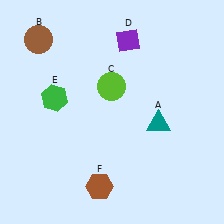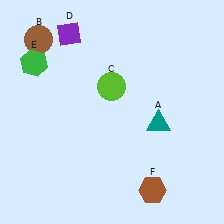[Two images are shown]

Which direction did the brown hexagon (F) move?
The brown hexagon (F) moved right.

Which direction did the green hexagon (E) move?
The green hexagon (E) moved up.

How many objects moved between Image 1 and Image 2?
3 objects moved between the two images.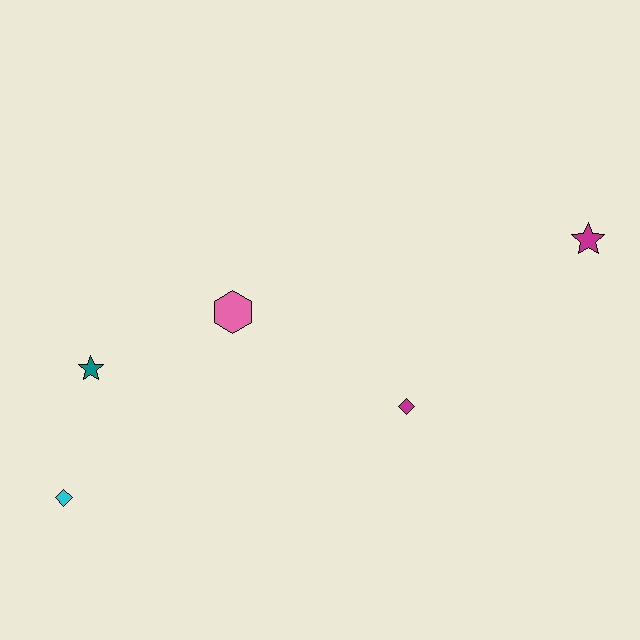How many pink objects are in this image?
There is 1 pink object.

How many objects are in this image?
There are 5 objects.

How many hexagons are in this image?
There is 1 hexagon.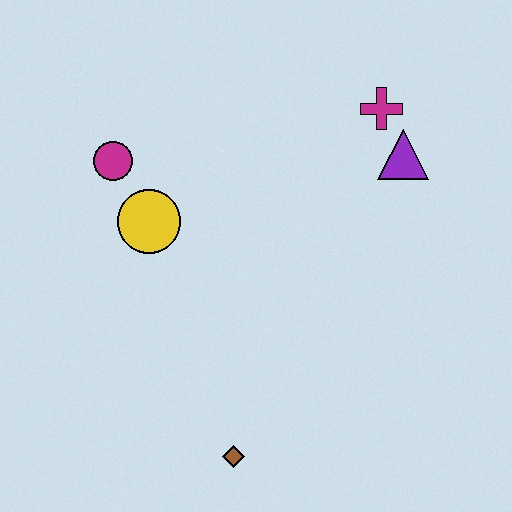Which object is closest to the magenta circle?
The yellow circle is closest to the magenta circle.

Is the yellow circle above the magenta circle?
No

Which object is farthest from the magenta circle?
The brown diamond is farthest from the magenta circle.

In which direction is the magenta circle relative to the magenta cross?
The magenta circle is to the left of the magenta cross.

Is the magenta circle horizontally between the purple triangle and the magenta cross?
No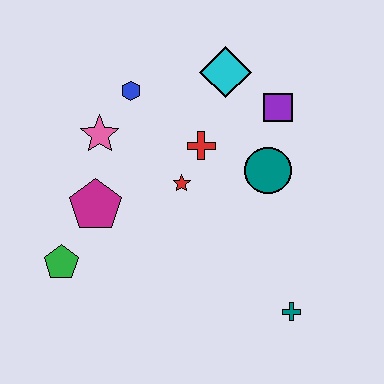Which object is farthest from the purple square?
The green pentagon is farthest from the purple square.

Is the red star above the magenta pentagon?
Yes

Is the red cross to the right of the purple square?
No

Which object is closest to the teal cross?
The teal circle is closest to the teal cross.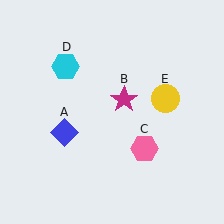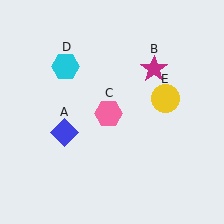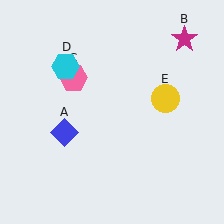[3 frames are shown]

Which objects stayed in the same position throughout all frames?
Blue diamond (object A) and cyan hexagon (object D) and yellow circle (object E) remained stationary.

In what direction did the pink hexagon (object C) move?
The pink hexagon (object C) moved up and to the left.